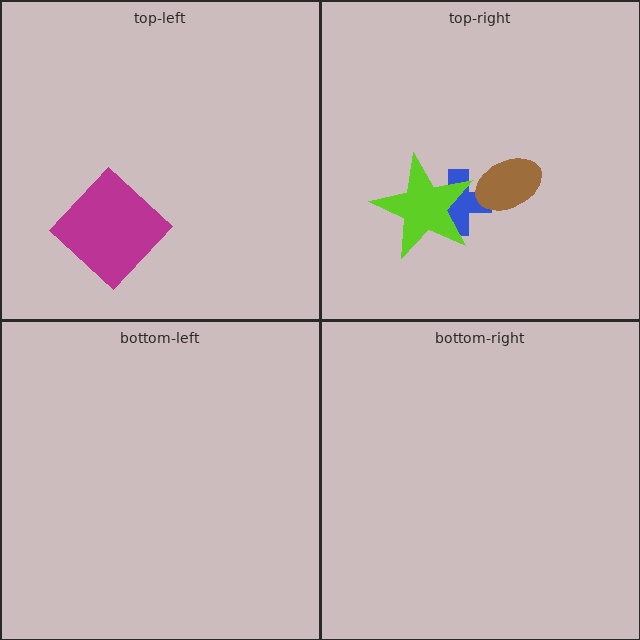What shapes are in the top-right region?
The blue cross, the lime star, the brown ellipse.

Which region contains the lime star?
The top-right region.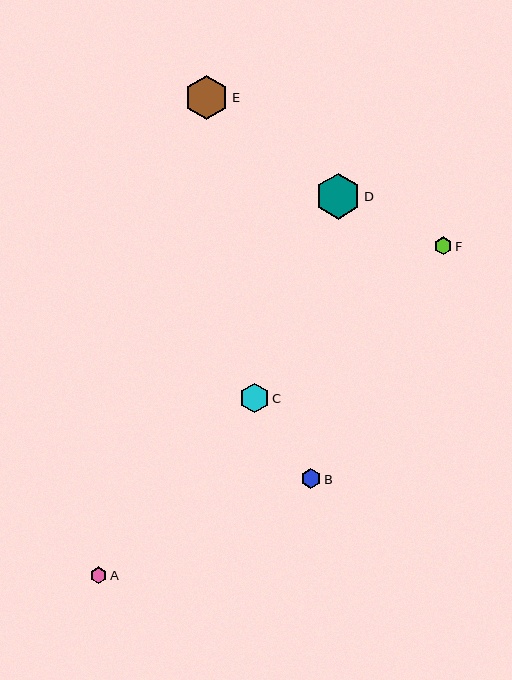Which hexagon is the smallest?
Hexagon A is the smallest with a size of approximately 17 pixels.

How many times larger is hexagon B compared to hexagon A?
Hexagon B is approximately 1.2 times the size of hexagon A.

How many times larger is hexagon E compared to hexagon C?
Hexagon E is approximately 1.5 times the size of hexagon C.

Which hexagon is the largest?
Hexagon D is the largest with a size of approximately 46 pixels.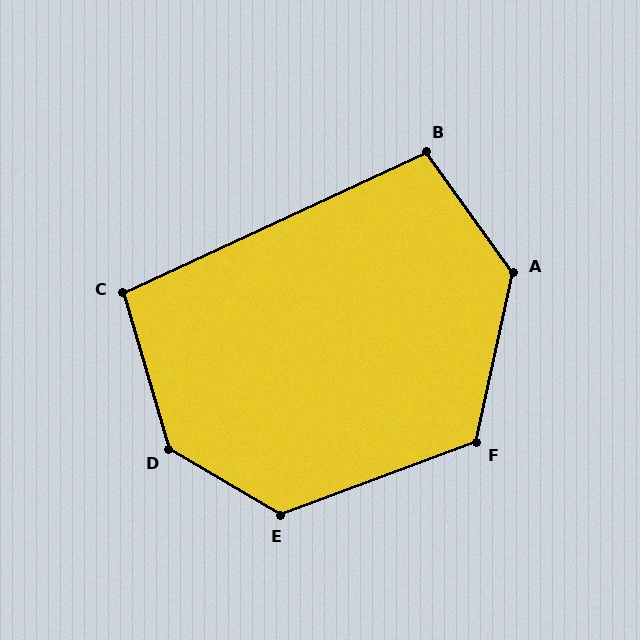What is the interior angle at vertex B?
Approximately 101 degrees (obtuse).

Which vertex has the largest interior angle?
D, at approximately 137 degrees.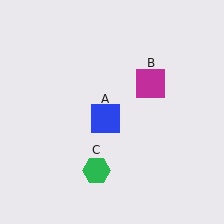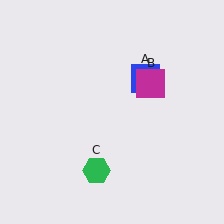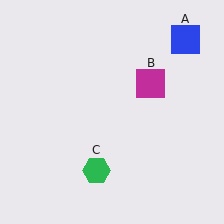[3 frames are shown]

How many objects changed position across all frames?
1 object changed position: blue square (object A).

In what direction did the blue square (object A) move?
The blue square (object A) moved up and to the right.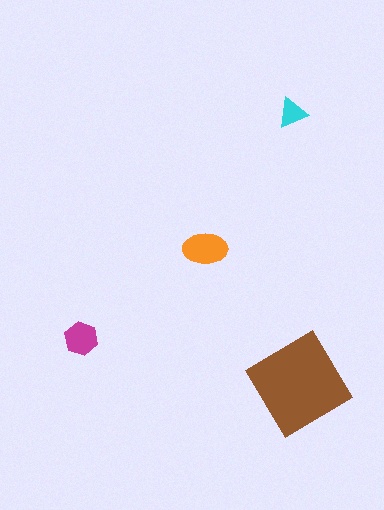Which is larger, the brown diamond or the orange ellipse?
The brown diamond.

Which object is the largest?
The brown diamond.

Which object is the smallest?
The cyan triangle.